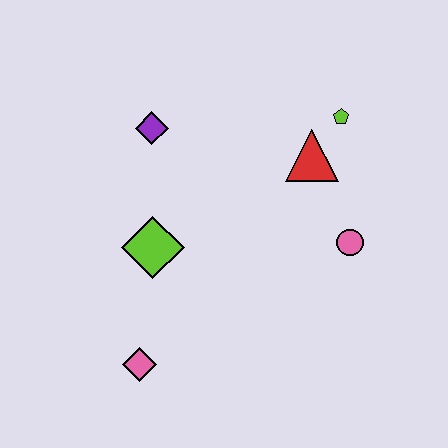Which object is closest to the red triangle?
The lime pentagon is closest to the red triangle.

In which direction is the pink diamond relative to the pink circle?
The pink diamond is to the left of the pink circle.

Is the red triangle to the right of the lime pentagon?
No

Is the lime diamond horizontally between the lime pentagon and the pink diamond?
Yes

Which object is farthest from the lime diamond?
The lime pentagon is farthest from the lime diamond.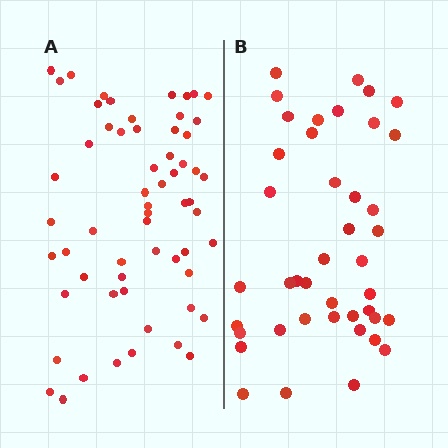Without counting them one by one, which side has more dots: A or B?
Region A (the left region) has more dots.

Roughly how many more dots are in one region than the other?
Region A has approximately 20 more dots than region B.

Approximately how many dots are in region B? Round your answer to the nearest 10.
About 40 dots. (The exact count is 42, which rounds to 40.)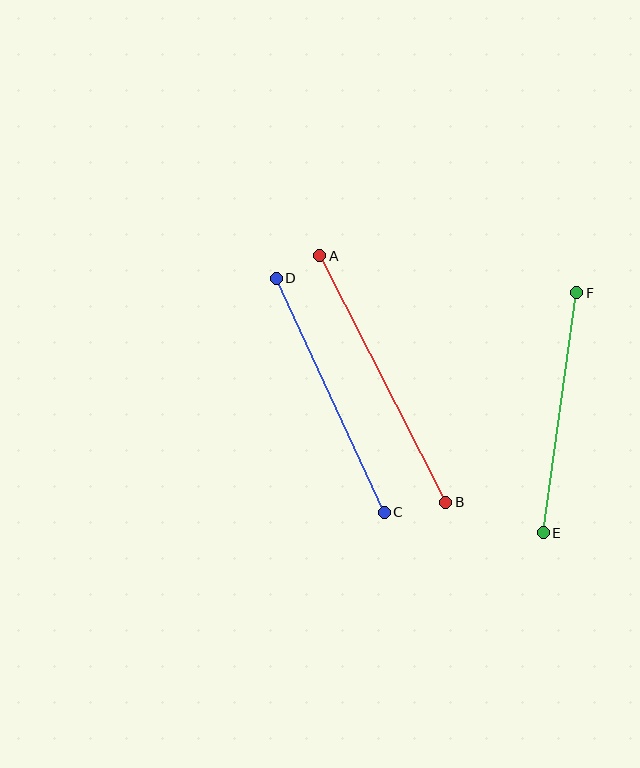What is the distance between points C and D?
The distance is approximately 258 pixels.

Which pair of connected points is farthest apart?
Points A and B are farthest apart.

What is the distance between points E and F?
The distance is approximately 242 pixels.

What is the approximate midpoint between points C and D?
The midpoint is at approximately (330, 395) pixels.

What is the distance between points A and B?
The distance is approximately 277 pixels.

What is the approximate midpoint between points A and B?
The midpoint is at approximately (383, 379) pixels.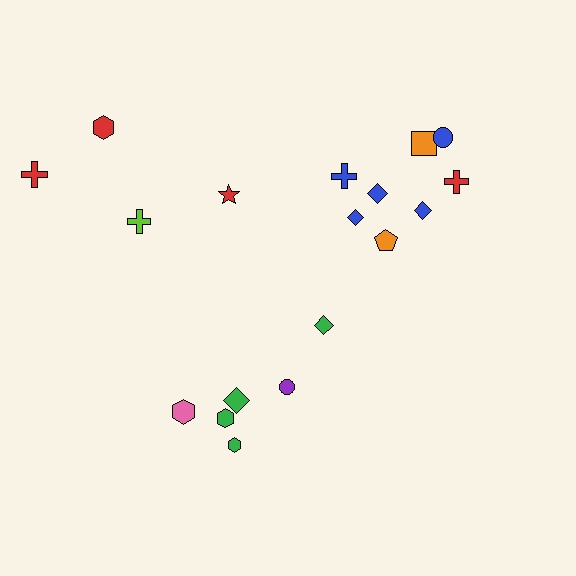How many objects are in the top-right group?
There are 8 objects.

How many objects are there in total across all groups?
There are 18 objects.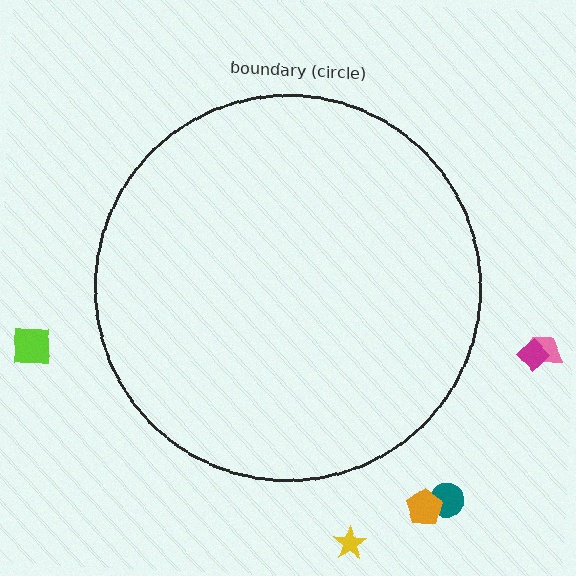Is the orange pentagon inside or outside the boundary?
Outside.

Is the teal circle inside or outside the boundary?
Outside.